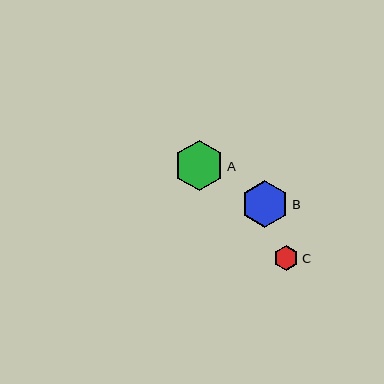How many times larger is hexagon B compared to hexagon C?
Hexagon B is approximately 1.9 times the size of hexagon C.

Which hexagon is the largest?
Hexagon A is the largest with a size of approximately 50 pixels.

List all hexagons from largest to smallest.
From largest to smallest: A, B, C.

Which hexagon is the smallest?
Hexagon C is the smallest with a size of approximately 25 pixels.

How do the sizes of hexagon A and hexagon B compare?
Hexagon A and hexagon B are approximately the same size.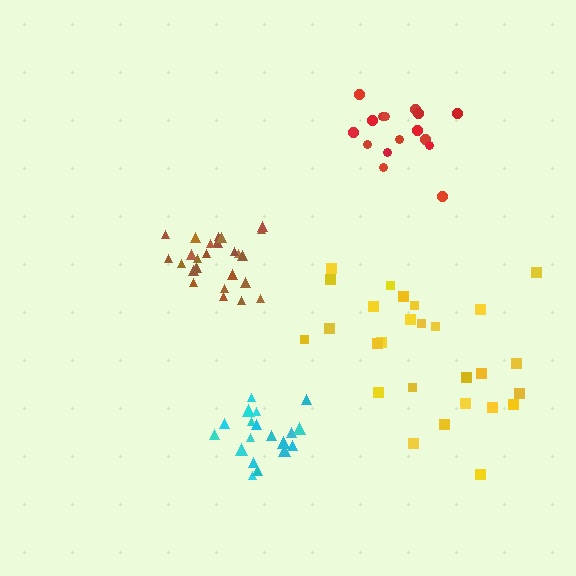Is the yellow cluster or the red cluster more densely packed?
Red.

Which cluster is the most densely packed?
Cyan.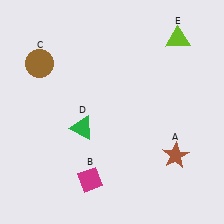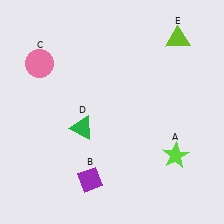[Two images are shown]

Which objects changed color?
A changed from brown to lime. B changed from magenta to purple. C changed from brown to pink.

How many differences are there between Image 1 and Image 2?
There are 3 differences between the two images.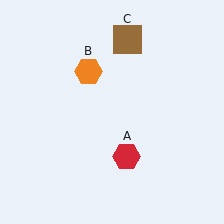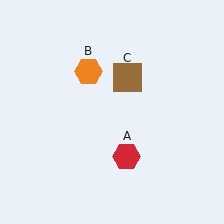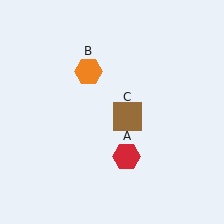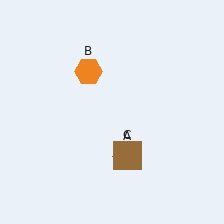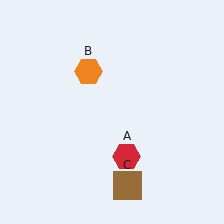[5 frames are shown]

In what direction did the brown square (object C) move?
The brown square (object C) moved down.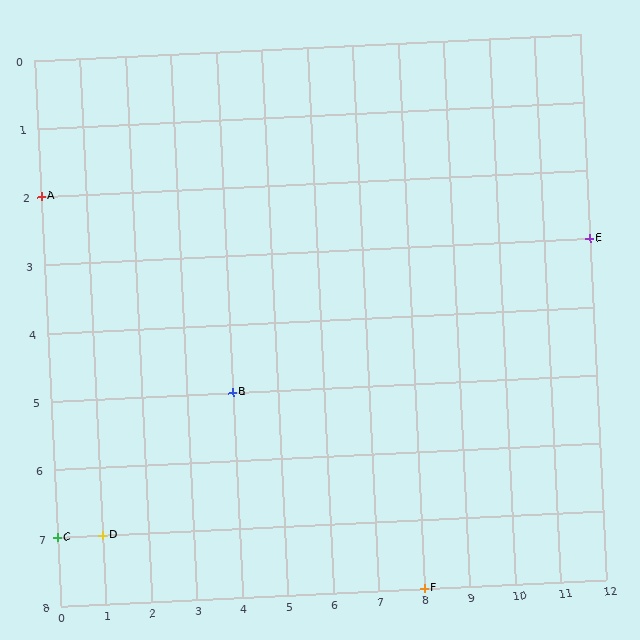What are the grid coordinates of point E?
Point E is at grid coordinates (12, 3).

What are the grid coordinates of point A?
Point A is at grid coordinates (0, 2).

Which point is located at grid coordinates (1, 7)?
Point D is at (1, 7).